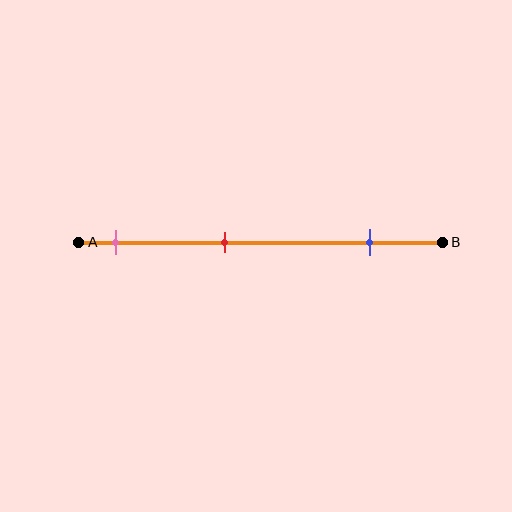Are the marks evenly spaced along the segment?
Yes, the marks are approximately evenly spaced.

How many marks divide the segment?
There are 3 marks dividing the segment.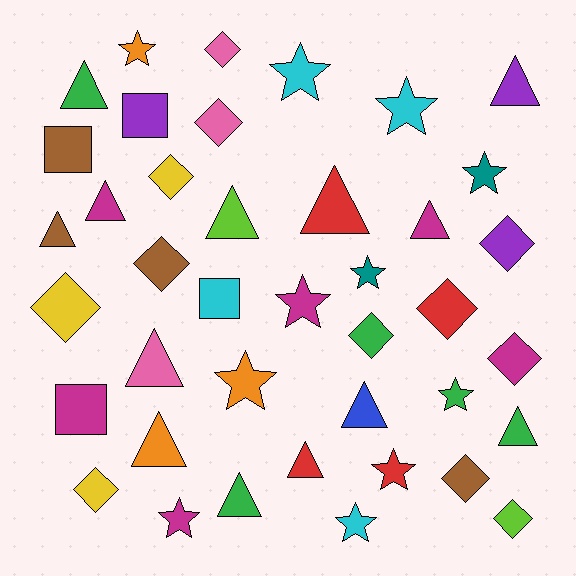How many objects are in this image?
There are 40 objects.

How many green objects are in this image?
There are 5 green objects.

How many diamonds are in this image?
There are 12 diamonds.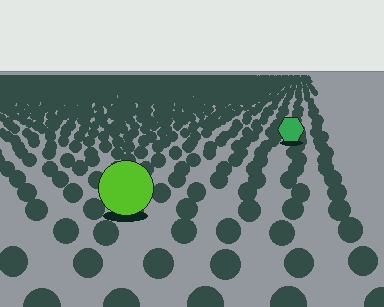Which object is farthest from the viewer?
The green hexagon is farthest from the viewer. It appears smaller and the ground texture around it is denser.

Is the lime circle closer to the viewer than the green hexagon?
Yes. The lime circle is closer — you can tell from the texture gradient: the ground texture is coarser near it.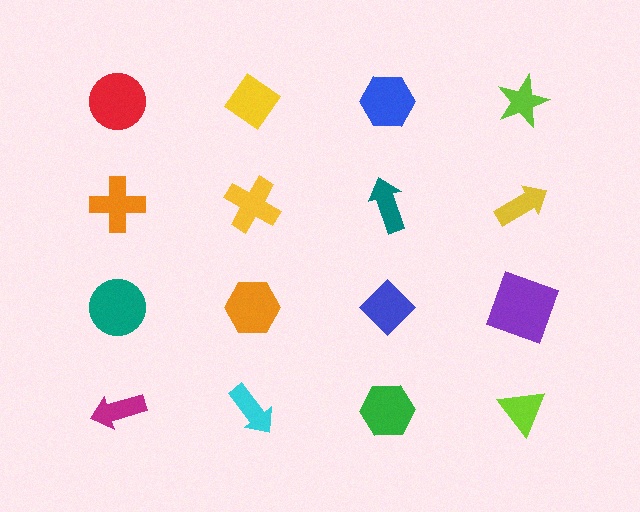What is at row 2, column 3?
A teal arrow.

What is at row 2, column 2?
A yellow cross.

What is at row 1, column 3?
A blue hexagon.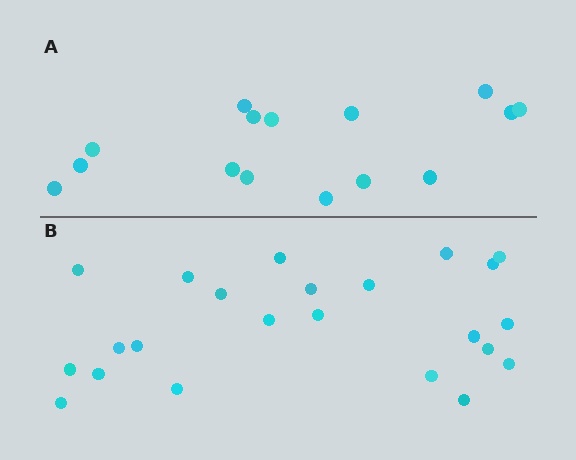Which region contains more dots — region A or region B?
Region B (the bottom region) has more dots.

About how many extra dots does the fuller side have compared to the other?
Region B has roughly 8 or so more dots than region A.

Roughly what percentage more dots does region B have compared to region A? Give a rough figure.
About 55% more.